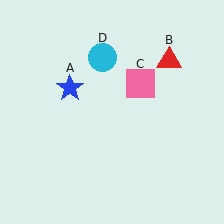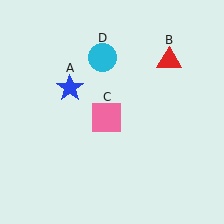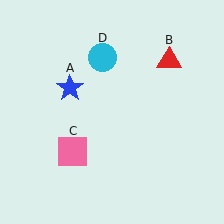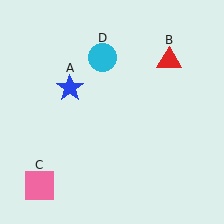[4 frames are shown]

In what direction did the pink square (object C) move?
The pink square (object C) moved down and to the left.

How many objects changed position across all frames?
1 object changed position: pink square (object C).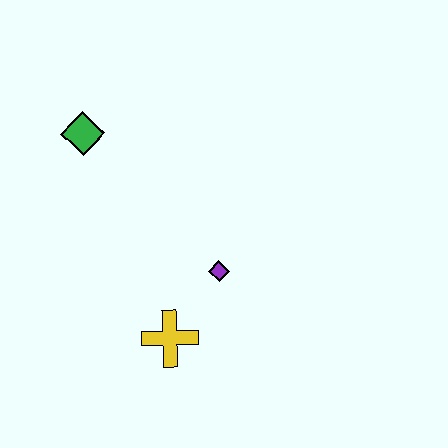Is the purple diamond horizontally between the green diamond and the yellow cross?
No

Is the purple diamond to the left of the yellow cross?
No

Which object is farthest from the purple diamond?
The green diamond is farthest from the purple diamond.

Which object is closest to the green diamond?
The purple diamond is closest to the green diamond.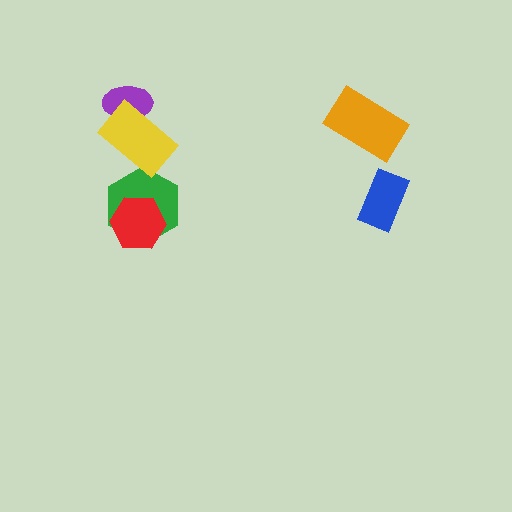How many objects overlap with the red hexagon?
1 object overlaps with the red hexagon.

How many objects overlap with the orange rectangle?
0 objects overlap with the orange rectangle.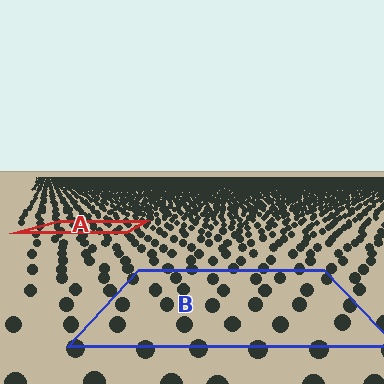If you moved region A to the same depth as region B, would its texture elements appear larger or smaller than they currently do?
They would appear larger. At a closer depth, the same texture elements are projected at a bigger on-screen size.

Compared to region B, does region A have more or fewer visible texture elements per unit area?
Region A has more texture elements per unit area — they are packed more densely because it is farther away.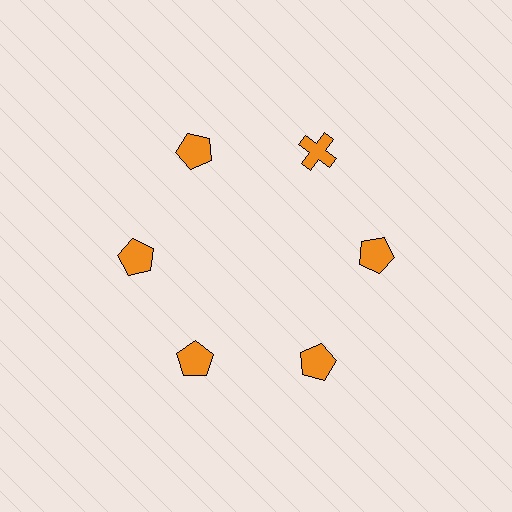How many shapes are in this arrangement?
There are 6 shapes arranged in a ring pattern.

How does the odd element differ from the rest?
It has a different shape: cross instead of pentagon.